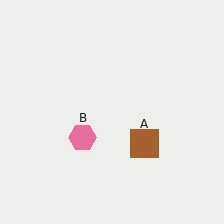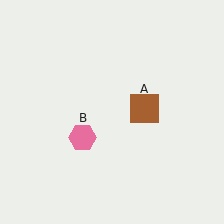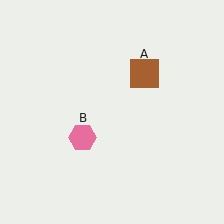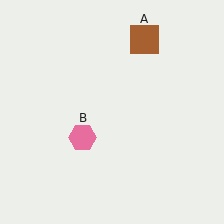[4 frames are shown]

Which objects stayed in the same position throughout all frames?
Pink hexagon (object B) remained stationary.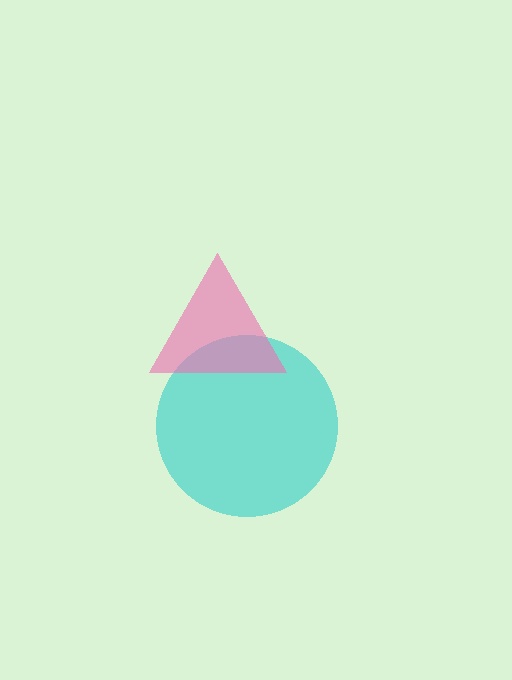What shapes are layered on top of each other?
The layered shapes are: a cyan circle, a pink triangle.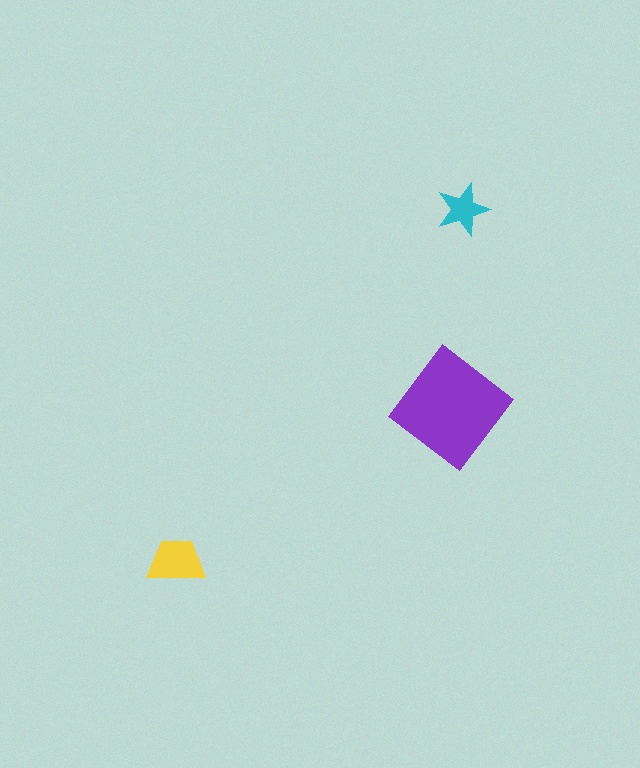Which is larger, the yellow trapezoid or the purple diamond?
The purple diamond.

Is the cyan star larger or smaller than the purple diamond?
Smaller.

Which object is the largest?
The purple diamond.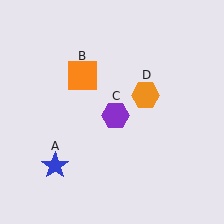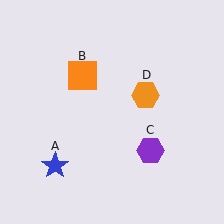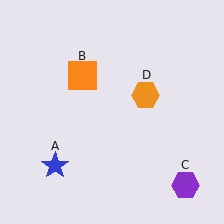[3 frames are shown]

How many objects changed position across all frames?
1 object changed position: purple hexagon (object C).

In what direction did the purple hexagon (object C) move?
The purple hexagon (object C) moved down and to the right.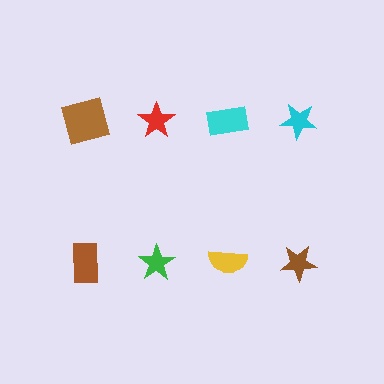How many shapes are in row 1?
4 shapes.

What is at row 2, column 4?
A brown star.